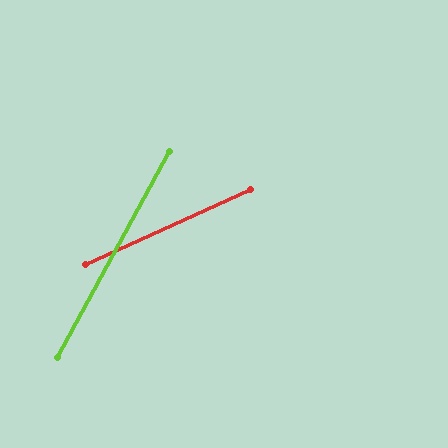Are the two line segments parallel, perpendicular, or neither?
Neither parallel nor perpendicular — they differ by about 37°.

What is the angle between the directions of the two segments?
Approximately 37 degrees.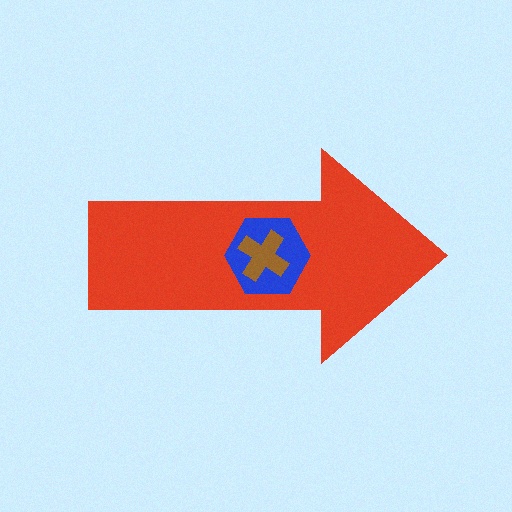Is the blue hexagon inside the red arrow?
Yes.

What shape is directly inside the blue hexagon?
The brown cross.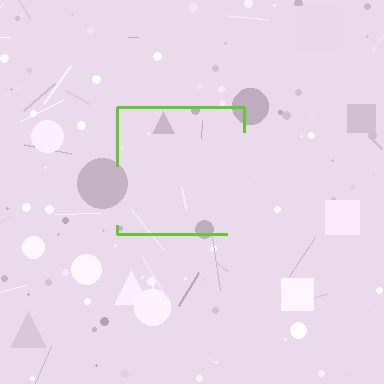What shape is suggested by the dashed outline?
The dashed outline suggests a square.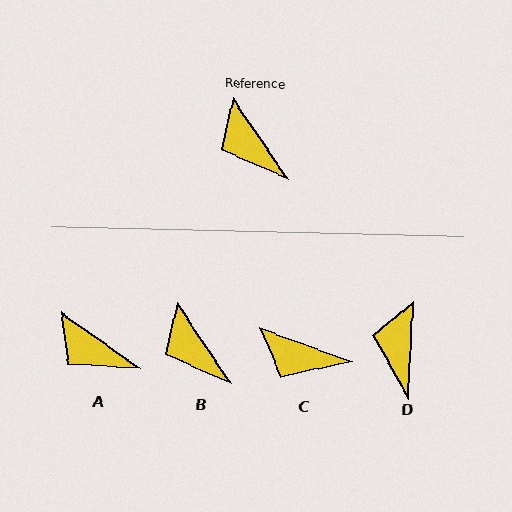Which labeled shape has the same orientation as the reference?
B.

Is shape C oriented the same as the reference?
No, it is off by about 36 degrees.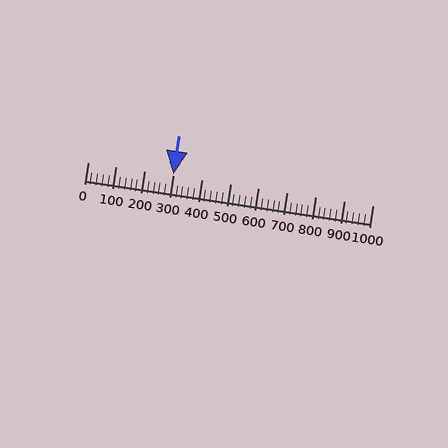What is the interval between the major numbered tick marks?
The major tick marks are spaced 100 units apart.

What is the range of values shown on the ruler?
The ruler shows values from 0 to 1000.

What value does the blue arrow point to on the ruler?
The blue arrow points to approximately 300.